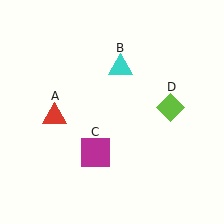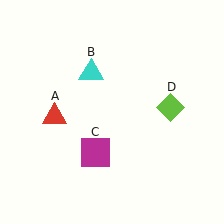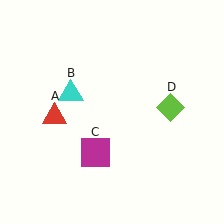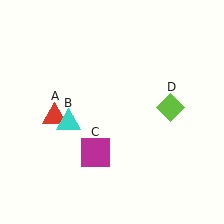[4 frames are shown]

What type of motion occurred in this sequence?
The cyan triangle (object B) rotated counterclockwise around the center of the scene.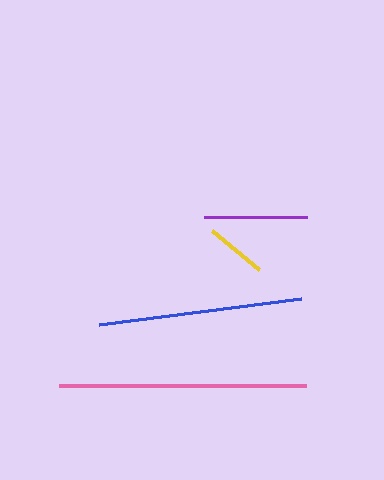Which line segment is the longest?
The pink line is the longest at approximately 247 pixels.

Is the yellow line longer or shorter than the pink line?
The pink line is longer than the yellow line.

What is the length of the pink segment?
The pink segment is approximately 247 pixels long.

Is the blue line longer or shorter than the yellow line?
The blue line is longer than the yellow line.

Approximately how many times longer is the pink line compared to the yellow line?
The pink line is approximately 4.1 times the length of the yellow line.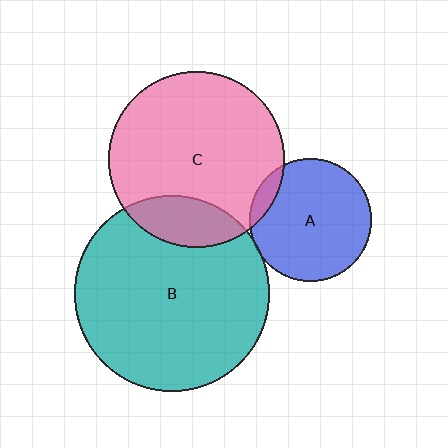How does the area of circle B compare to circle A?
Approximately 2.5 times.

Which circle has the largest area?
Circle B (teal).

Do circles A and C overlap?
Yes.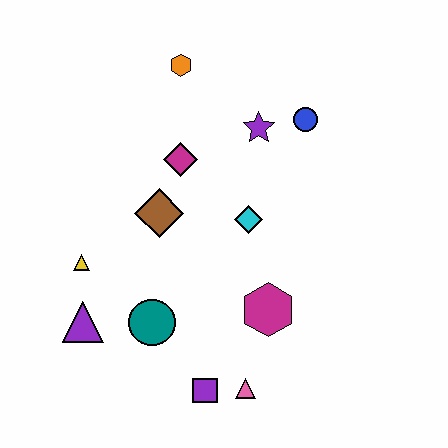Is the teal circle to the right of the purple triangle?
Yes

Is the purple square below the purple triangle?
Yes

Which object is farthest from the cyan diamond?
The purple triangle is farthest from the cyan diamond.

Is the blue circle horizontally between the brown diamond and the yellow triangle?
No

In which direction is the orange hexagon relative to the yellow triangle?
The orange hexagon is above the yellow triangle.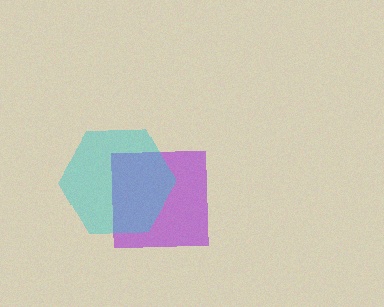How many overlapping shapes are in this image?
There are 2 overlapping shapes in the image.